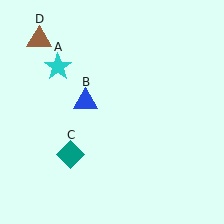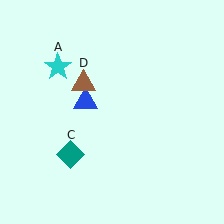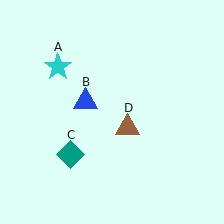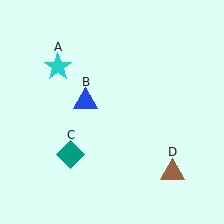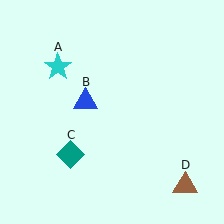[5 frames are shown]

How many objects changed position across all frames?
1 object changed position: brown triangle (object D).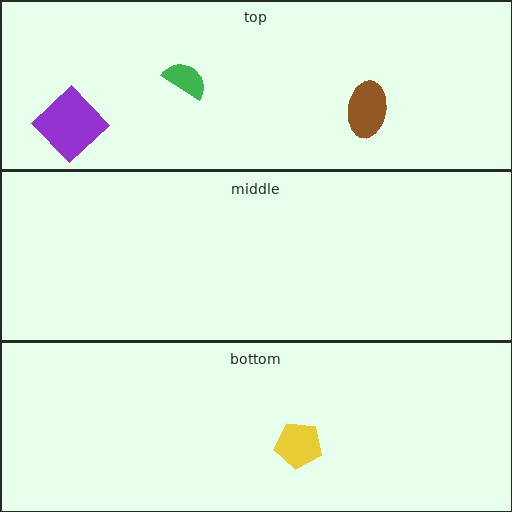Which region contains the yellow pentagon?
The bottom region.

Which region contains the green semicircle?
The top region.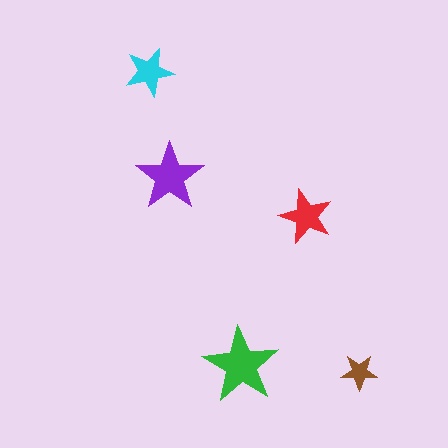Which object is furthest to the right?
The brown star is rightmost.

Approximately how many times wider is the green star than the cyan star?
About 1.5 times wider.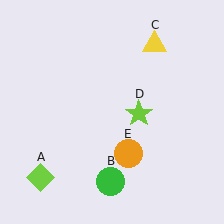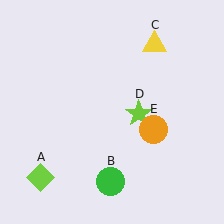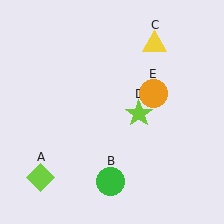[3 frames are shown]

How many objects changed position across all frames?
1 object changed position: orange circle (object E).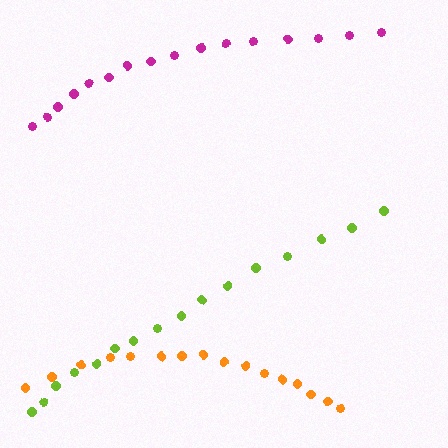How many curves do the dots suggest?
There are 3 distinct paths.